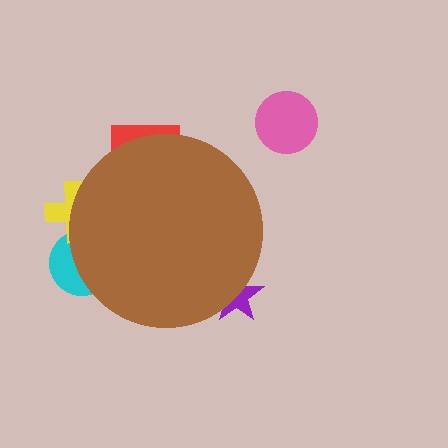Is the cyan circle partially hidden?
Yes, the cyan circle is partially hidden behind the brown circle.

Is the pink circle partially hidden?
No, the pink circle is fully visible.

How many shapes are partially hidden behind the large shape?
4 shapes are partially hidden.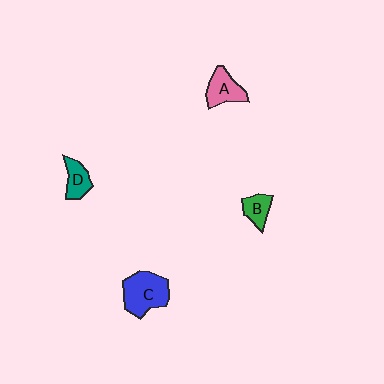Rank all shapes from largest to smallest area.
From largest to smallest: C (blue), A (pink), D (teal), B (green).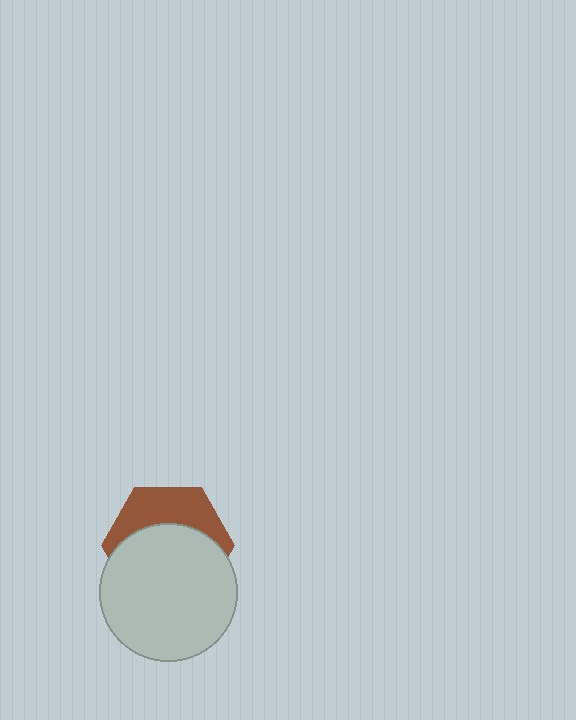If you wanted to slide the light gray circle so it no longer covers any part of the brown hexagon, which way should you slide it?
Slide it down — that is the most direct way to separate the two shapes.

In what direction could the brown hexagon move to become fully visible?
The brown hexagon could move up. That would shift it out from behind the light gray circle entirely.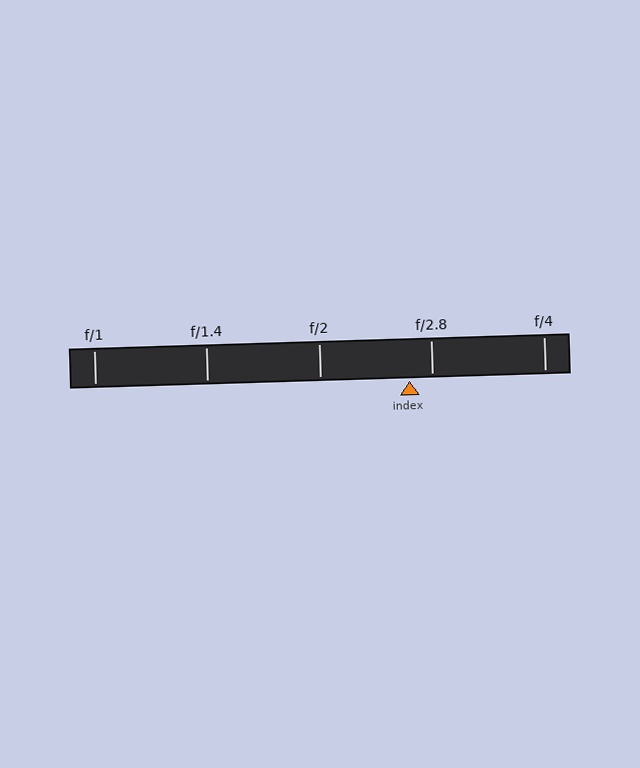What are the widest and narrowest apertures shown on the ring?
The widest aperture shown is f/1 and the narrowest is f/4.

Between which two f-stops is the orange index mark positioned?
The index mark is between f/2 and f/2.8.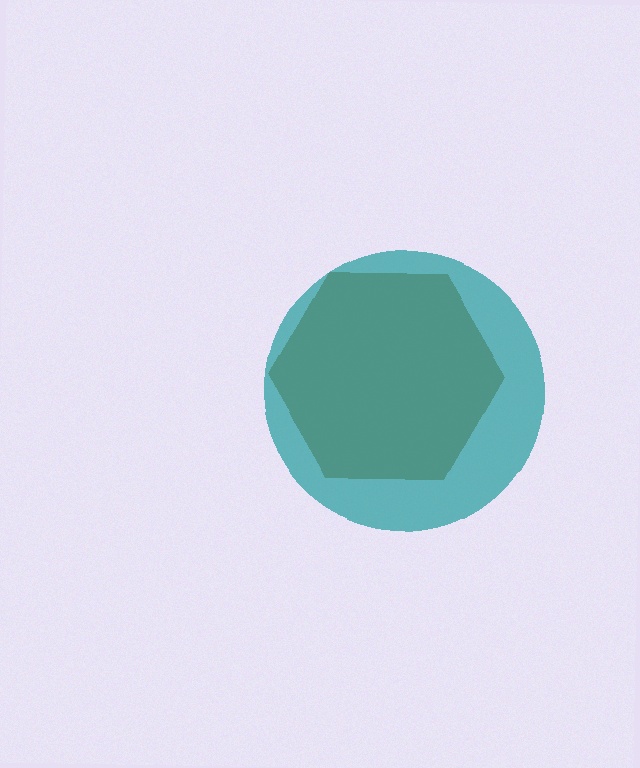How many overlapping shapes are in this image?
There are 2 overlapping shapes in the image.